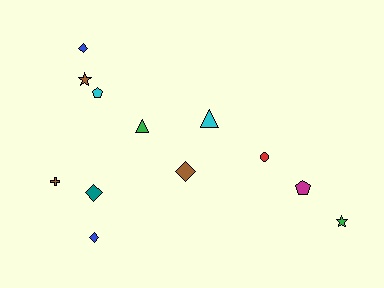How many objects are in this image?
There are 12 objects.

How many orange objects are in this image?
There are no orange objects.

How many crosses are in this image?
There is 1 cross.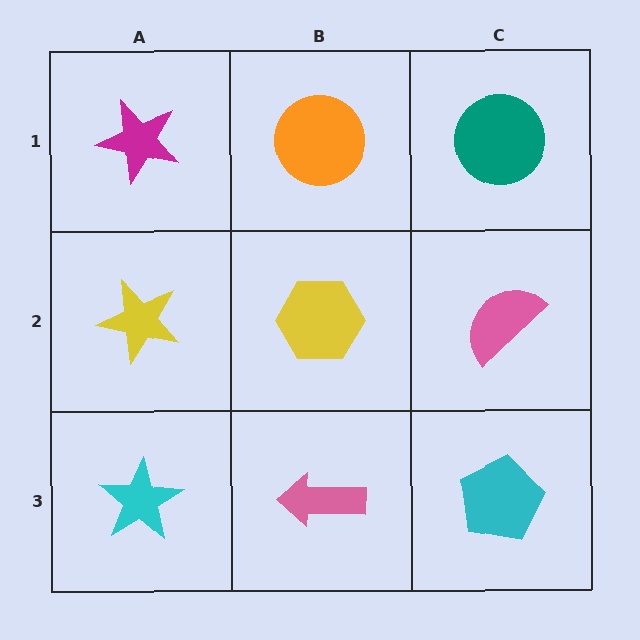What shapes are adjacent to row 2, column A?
A magenta star (row 1, column A), a cyan star (row 3, column A), a yellow hexagon (row 2, column B).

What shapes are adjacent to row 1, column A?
A yellow star (row 2, column A), an orange circle (row 1, column B).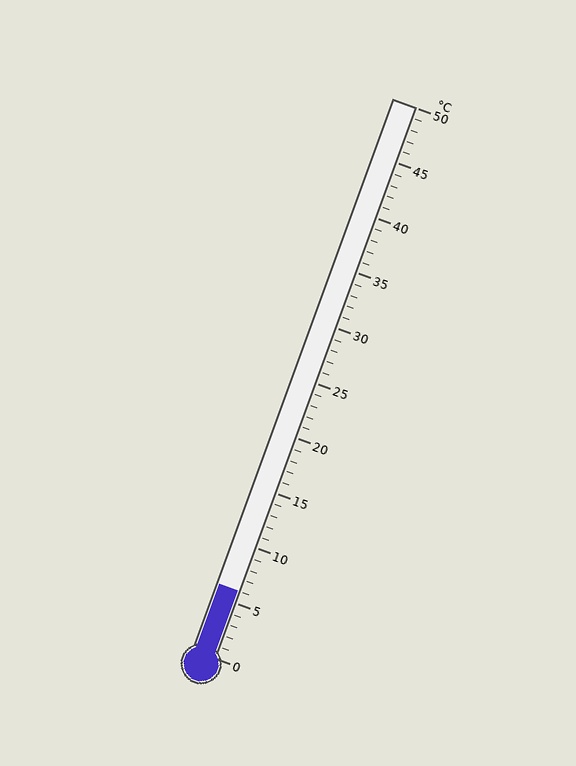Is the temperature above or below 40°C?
The temperature is below 40°C.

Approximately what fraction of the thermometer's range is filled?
The thermometer is filled to approximately 10% of its range.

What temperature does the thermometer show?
The thermometer shows approximately 6°C.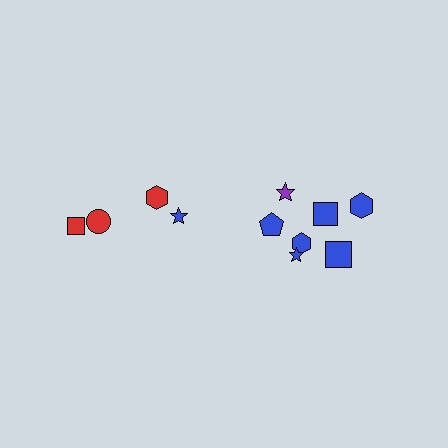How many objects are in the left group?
There are 4 objects.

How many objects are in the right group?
There are 7 objects.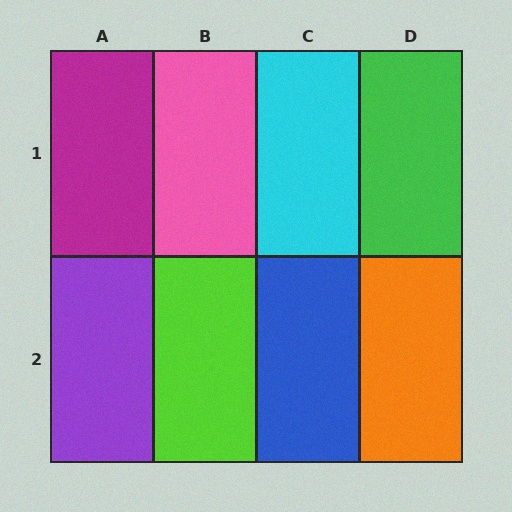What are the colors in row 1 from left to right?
Magenta, pink, cyan, green.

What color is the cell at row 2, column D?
Orange.